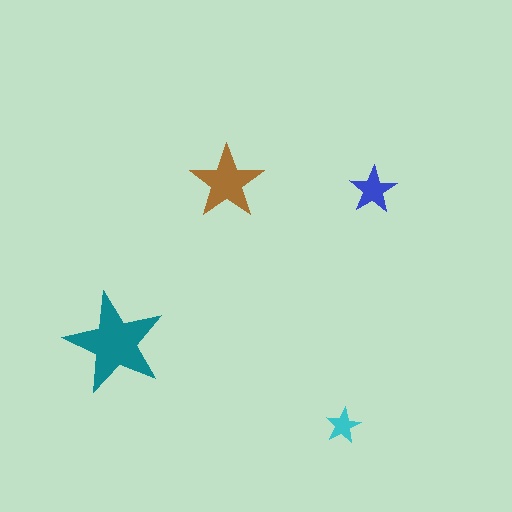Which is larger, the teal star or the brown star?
The teal one.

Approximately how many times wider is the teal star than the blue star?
About 2 times wider.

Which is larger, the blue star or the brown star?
The brown one.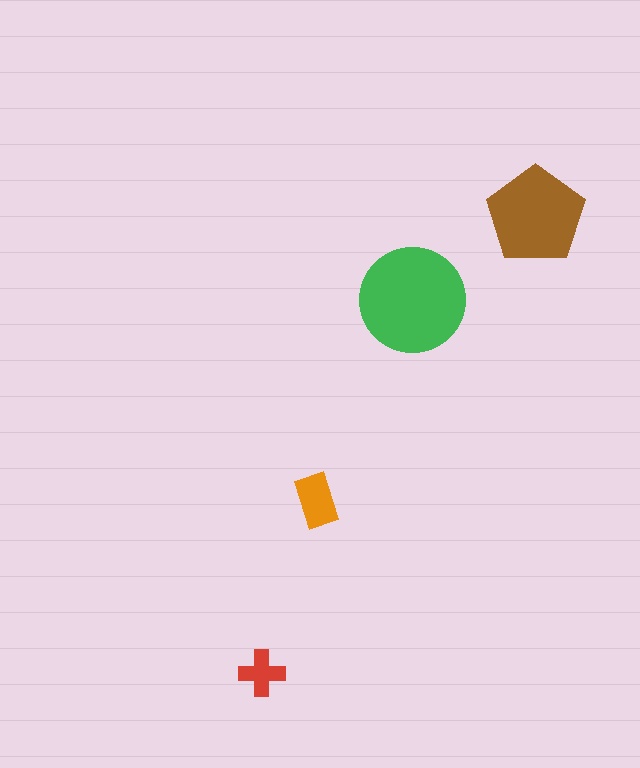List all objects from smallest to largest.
The red cross, the orange rectangle, the brown pentagon, the green circle.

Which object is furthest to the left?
The red cross is leftmost.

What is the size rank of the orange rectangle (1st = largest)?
3rd.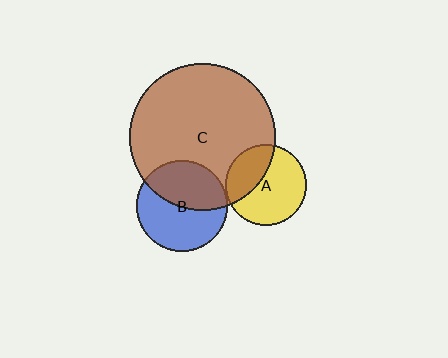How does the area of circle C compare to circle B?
Approximately 2.6 times.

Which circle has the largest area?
Circle C (brown).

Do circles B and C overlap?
Yes.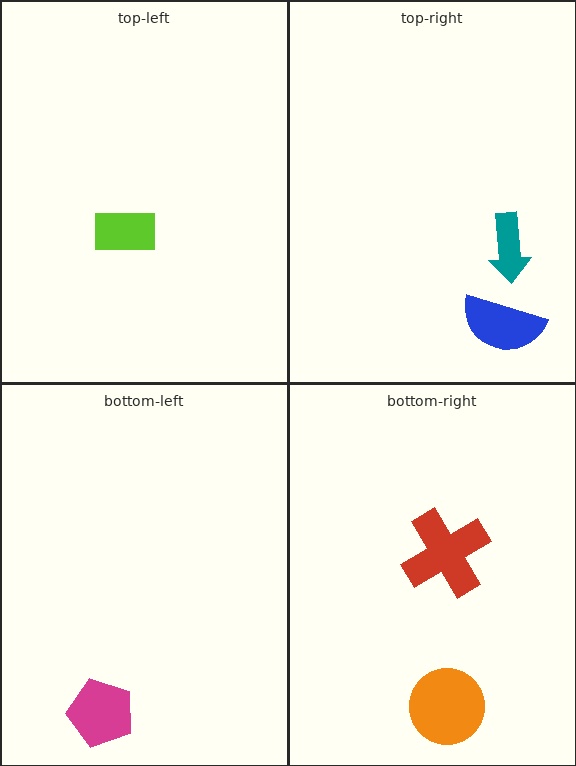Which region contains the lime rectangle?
The top-left region.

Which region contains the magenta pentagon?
The bottom-left region.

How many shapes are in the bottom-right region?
2.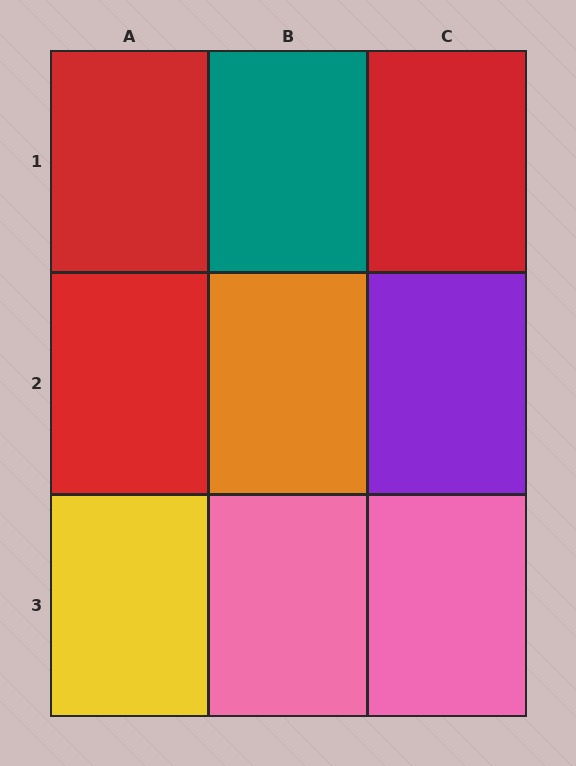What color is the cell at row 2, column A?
Red.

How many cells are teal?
1 cell is teal.